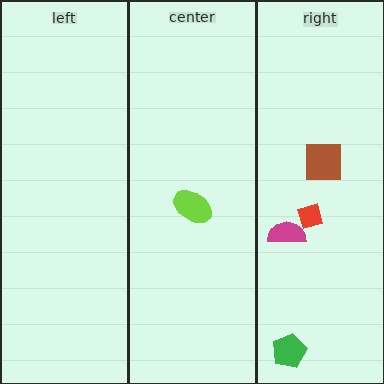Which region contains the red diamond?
The right region.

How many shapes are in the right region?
4.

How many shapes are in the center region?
1.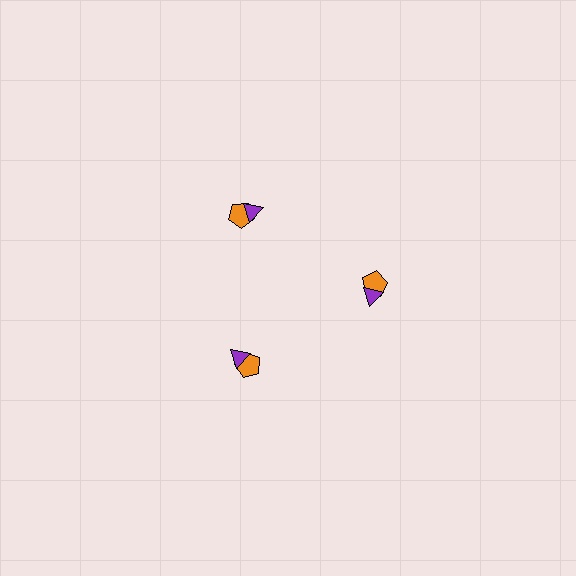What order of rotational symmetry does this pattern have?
This pattern has 3-fold rotational symmetry.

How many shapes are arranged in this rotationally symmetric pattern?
There are 6 shapes, arranged in 3 groups of 2.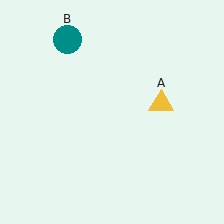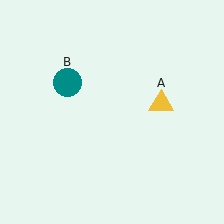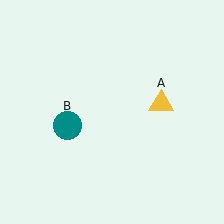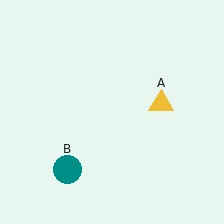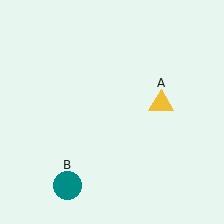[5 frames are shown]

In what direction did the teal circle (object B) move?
The teal circle (object B) moved down.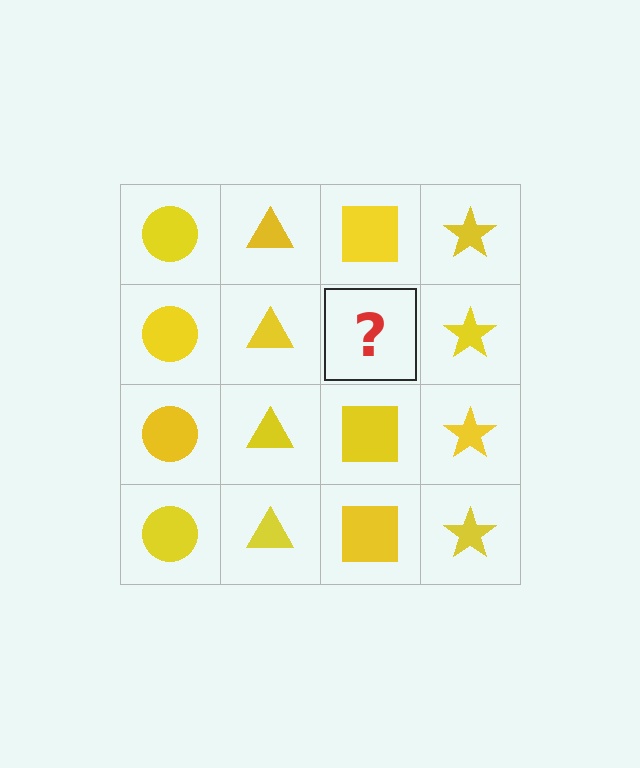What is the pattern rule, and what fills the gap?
The rule is that each column has a consistent shape. The gap should be filled with a yellow square.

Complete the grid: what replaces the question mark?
The question mark should be replaced with a yellow square.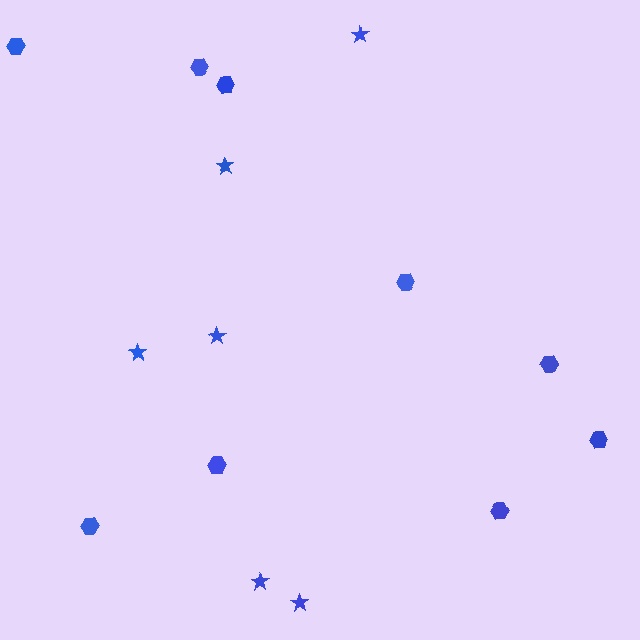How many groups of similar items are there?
There are 2 groups: one group of hexagons (9) and one group of stars (6).